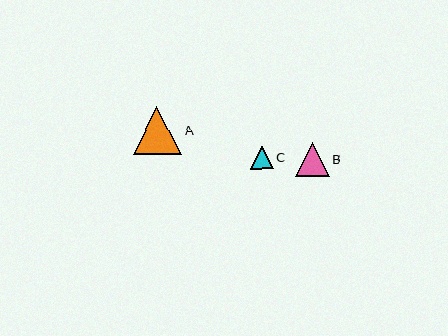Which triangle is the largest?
Triangle A is the largest with a size of approximately 48 pixels.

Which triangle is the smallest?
Triangle C is the smallest with a size of approximately 23 pixels.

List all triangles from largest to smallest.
From largest to smallest: A, B, C.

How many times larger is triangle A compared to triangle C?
Triangle A is approximately 2.1 times the size of triangle C.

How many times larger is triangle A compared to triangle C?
Triangle A is approximately 2.1 times the size of triangle C.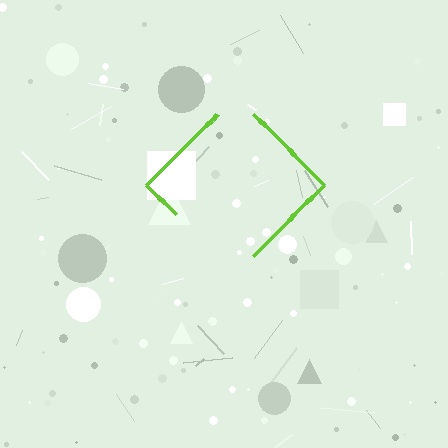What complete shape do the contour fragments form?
The contour fragments form a diamond.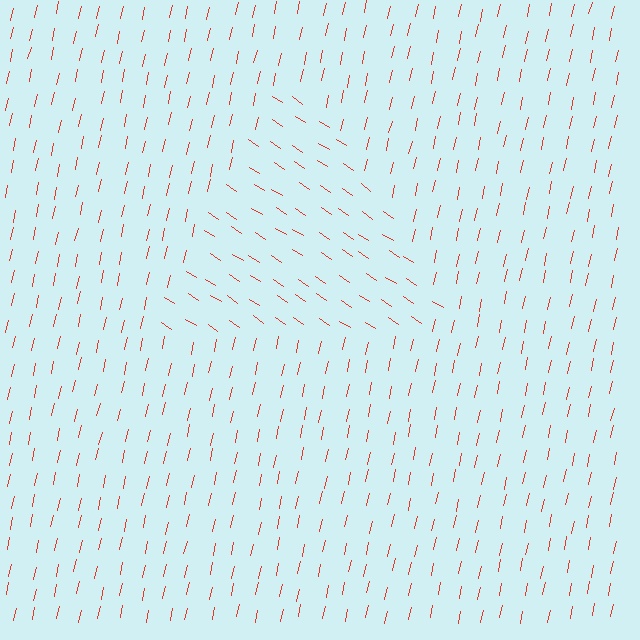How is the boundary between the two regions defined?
The boundary is defined purely by a change in line orientation (approximately 69 degrees difference). All lines are the same color and thickness.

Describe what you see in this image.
The image is filled with small red line segments. A triangle region in the image has lines oriented differently from the surrounding lines, creating a visible texture boundary.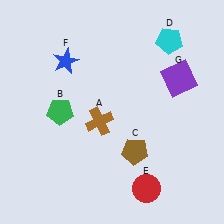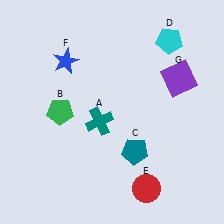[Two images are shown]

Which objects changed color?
A changed from brown to teal. C changed from brown to teal.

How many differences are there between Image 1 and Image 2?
There are 2 differences between the two images.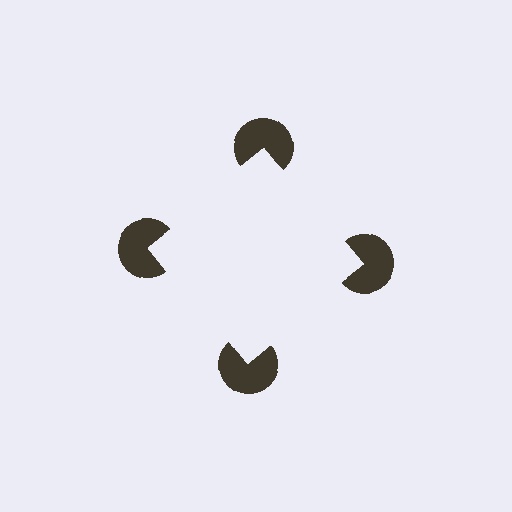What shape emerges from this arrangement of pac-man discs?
An illusory square — its edges are inferred from the aligned wedge cuts in the pac-man discs, not physically drawn.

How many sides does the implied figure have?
4 sides.